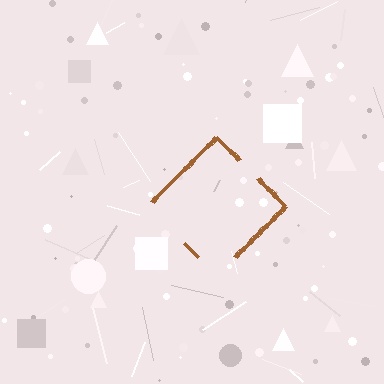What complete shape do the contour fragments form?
The contour fragments form a diamond.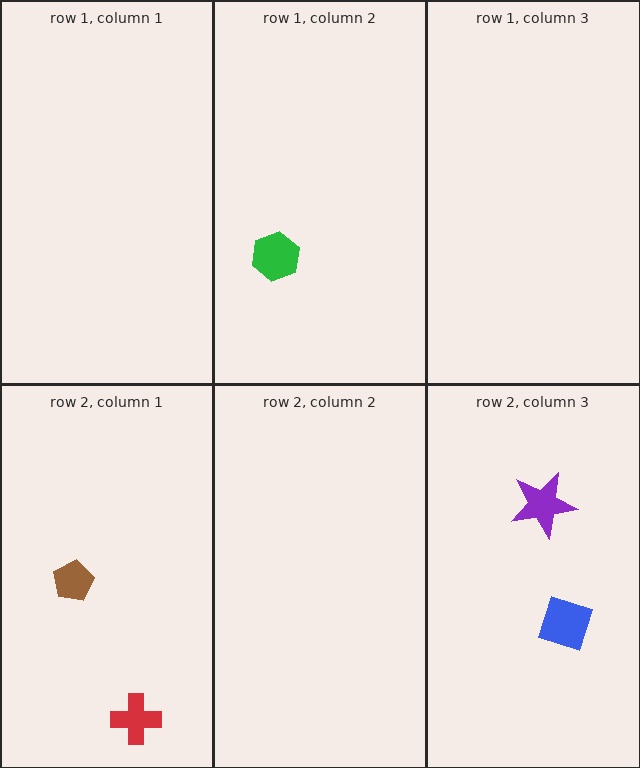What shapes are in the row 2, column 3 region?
The blue diamond, the purple star.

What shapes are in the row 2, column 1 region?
The brown pentagon, the red cross.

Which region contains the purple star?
The row 2, column 3 region.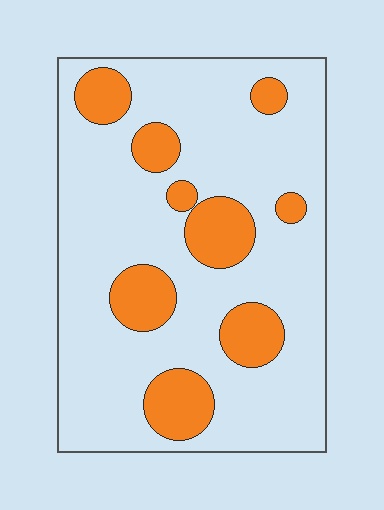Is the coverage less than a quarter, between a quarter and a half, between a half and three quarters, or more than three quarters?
Less than a quarter.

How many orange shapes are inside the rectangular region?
9.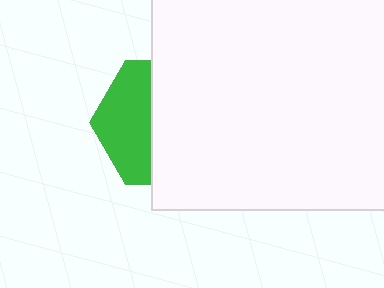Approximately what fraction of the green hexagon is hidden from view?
Roughly 59% of the green hexagon is hidden behind the white square.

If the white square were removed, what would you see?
You would see the complete green hexagon.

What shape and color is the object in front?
The object in front is a white square.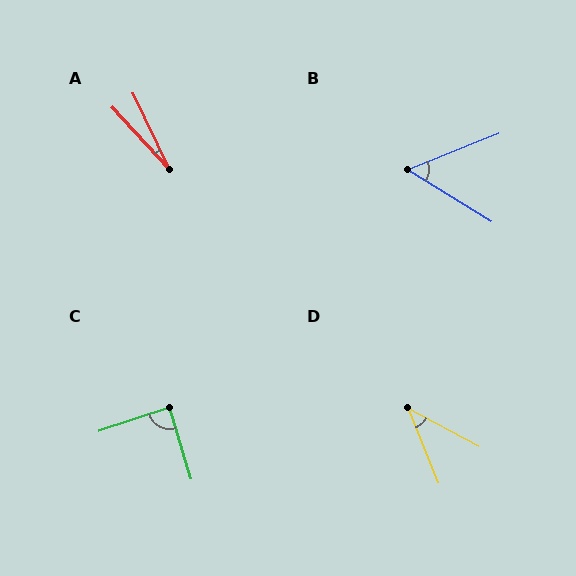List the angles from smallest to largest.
A (17°), D (40°), B (54°), C (88°).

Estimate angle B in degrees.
Approximately 54 degrees.